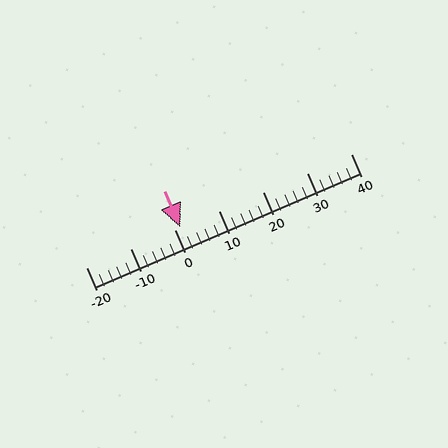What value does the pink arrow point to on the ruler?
The pink arrow points to approximately 1.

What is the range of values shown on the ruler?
The ruler shows values from -20 to 40.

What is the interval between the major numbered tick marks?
The major tick marks are spaced 10 units apart.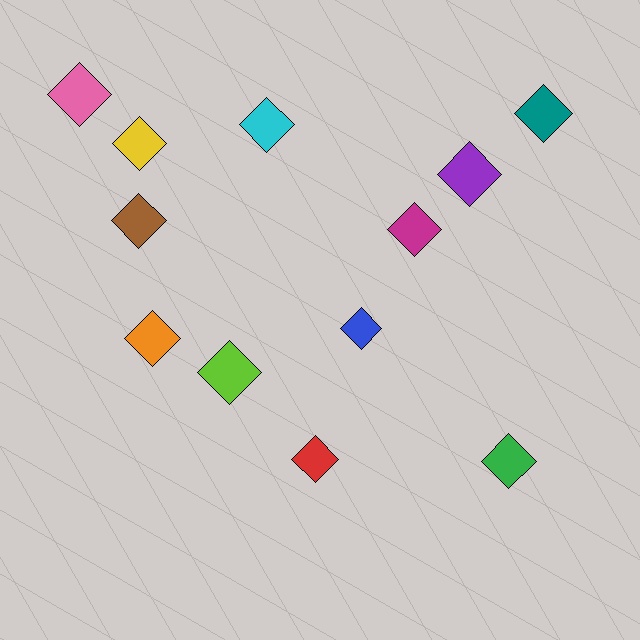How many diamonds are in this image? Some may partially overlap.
There are 12 diamonds.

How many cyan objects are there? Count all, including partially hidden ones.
There is 1 cyan object.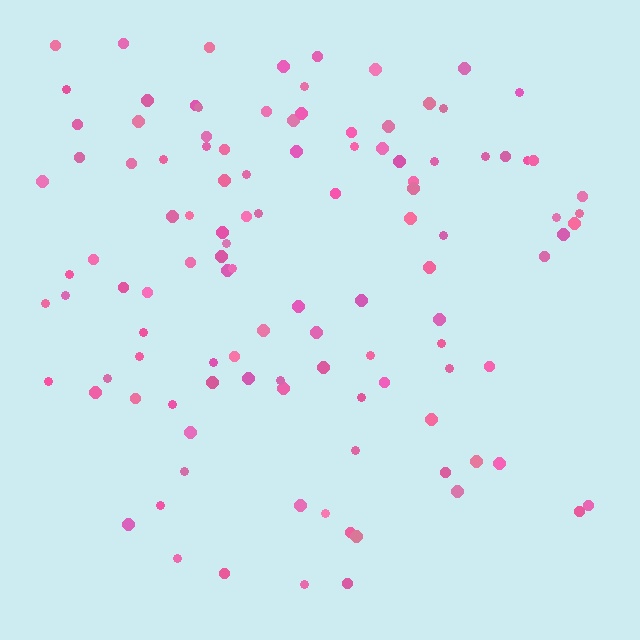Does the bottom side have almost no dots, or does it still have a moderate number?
Still a moderate number, just noticeably fewer than the top.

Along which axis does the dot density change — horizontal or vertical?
Vertical.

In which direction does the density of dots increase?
From bottom to top, with the top side densest.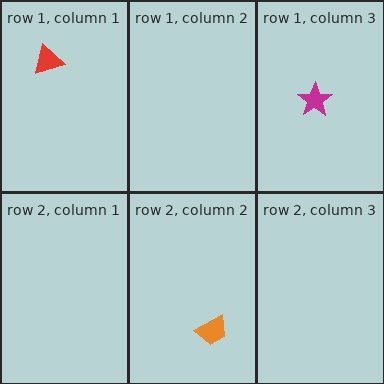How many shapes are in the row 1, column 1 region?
1.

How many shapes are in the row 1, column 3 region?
1.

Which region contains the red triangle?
The row 1, column 1 region.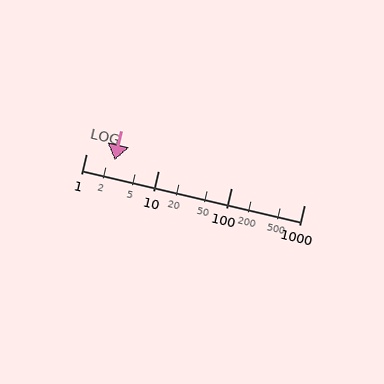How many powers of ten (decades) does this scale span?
The scale spans 3 decades, from 1 to 1000.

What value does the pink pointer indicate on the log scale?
The pointer indicates approximately 2.5.